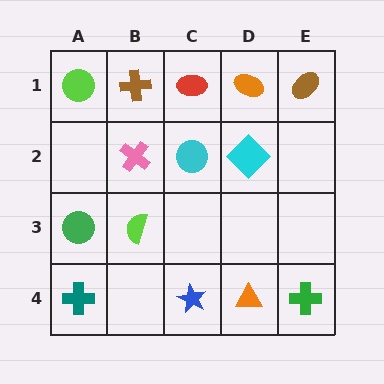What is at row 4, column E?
A green cross.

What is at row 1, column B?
A brown cross.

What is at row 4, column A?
A teal cross.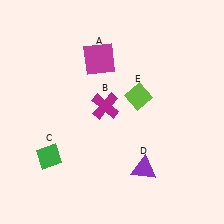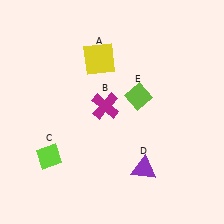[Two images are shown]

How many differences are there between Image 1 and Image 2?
There are 2 differences between the two images.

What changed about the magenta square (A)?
In Image 1, A is magenta. In Image 2, it changed to yellow.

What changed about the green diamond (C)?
In Image 1, C is green. In Image 2, it changed to lime.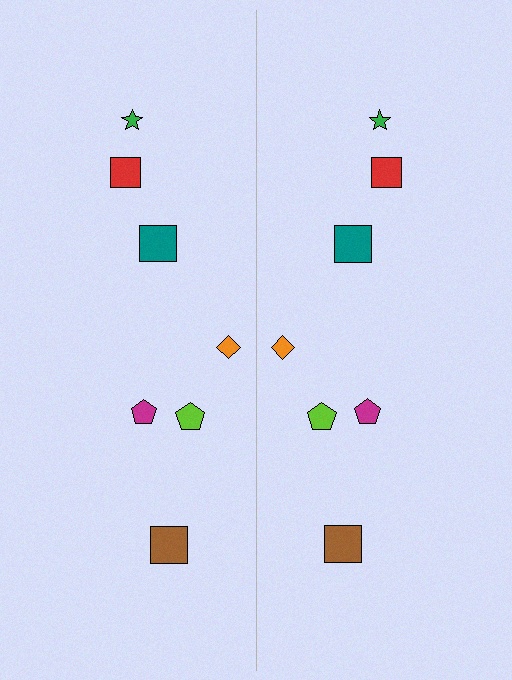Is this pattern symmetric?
Yes, this pattern has bilateral (reflection) symmetry.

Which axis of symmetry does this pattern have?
The pattern has a vertical axis of symmetry running through the center of the image.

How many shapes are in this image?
There are 14 shapes in this image.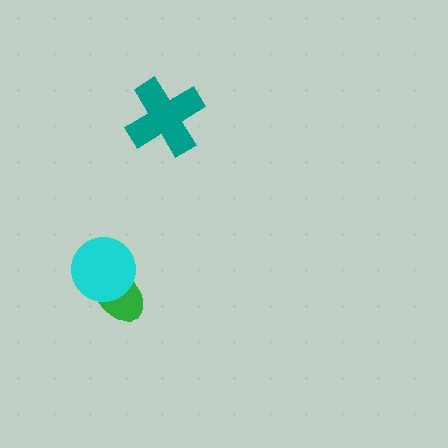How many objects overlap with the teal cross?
0 objects overlap with the teal cross.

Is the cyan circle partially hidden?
No, no other shape covers it.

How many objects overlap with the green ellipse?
1 object overlaps with the green ellipse.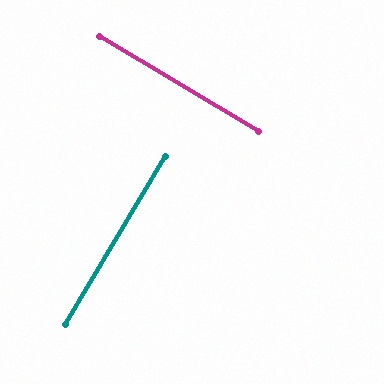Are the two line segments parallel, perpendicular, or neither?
Perpendicular — they meet at approximately 90°.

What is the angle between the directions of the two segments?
Approximately 90 degrees.